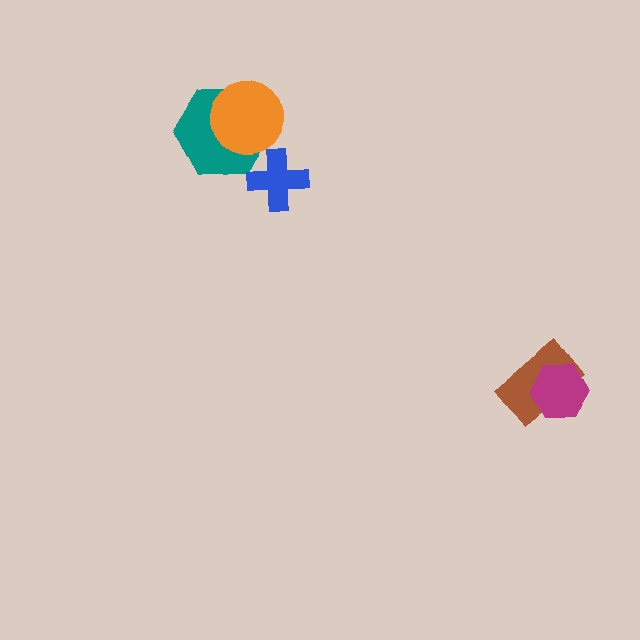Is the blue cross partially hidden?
No, no other shape covers it.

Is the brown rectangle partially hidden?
Yes, it is partially covered by another shape.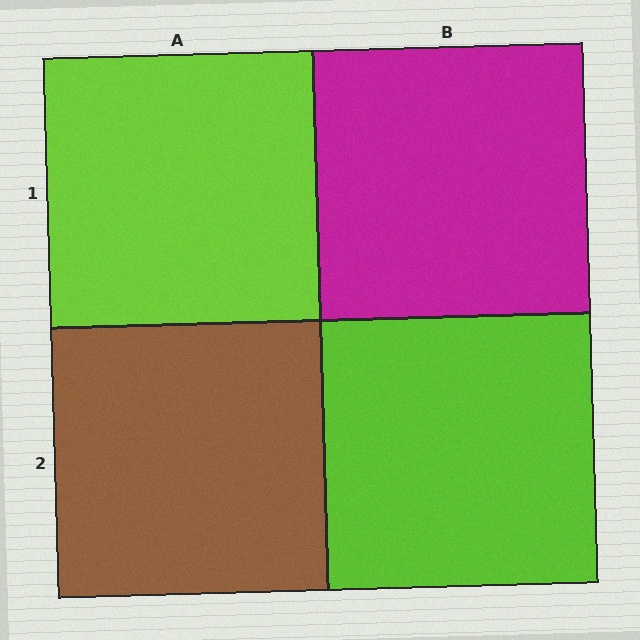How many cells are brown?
1 cell is brown.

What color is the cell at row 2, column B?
Lime.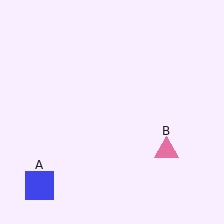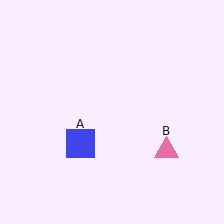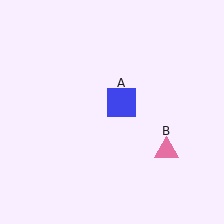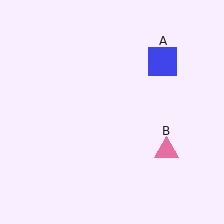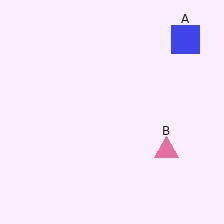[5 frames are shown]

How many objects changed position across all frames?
1 object changed position: blue square (object A).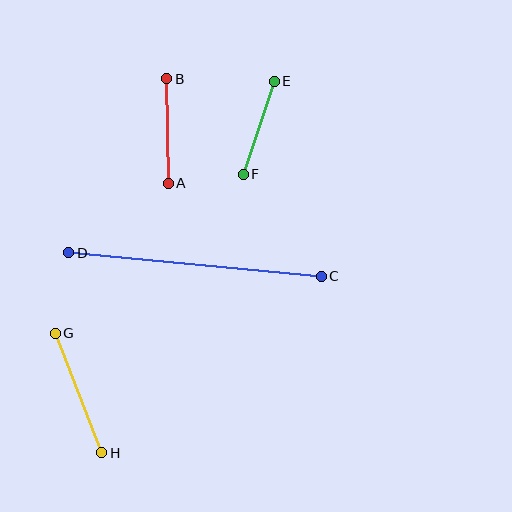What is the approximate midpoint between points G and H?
The midpoint is at approximately (78, 393) pixels.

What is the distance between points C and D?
The distance is approximately 254 pixels.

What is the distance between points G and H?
The distance is approximately 128 pixels.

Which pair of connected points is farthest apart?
Points C and D are farthest apart.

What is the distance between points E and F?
The distance is approximately 98 pixels.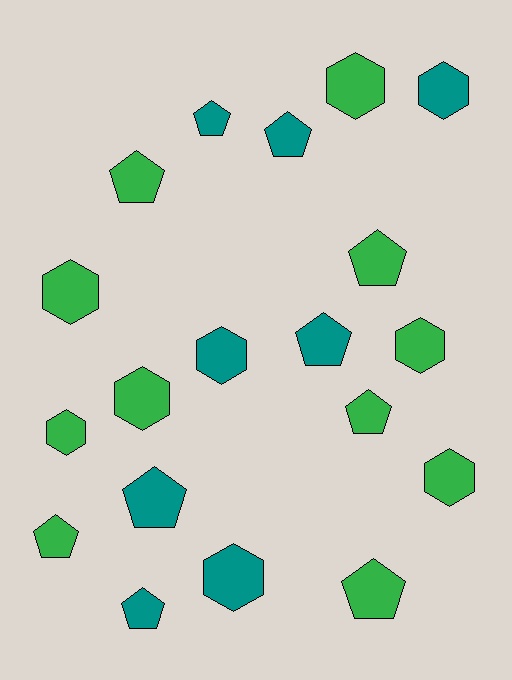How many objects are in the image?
There are 19 objects.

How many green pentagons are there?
There are 5 green pentagons.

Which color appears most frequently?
Green, with 11 objects.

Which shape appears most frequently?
Pentagon, with 10 objects.